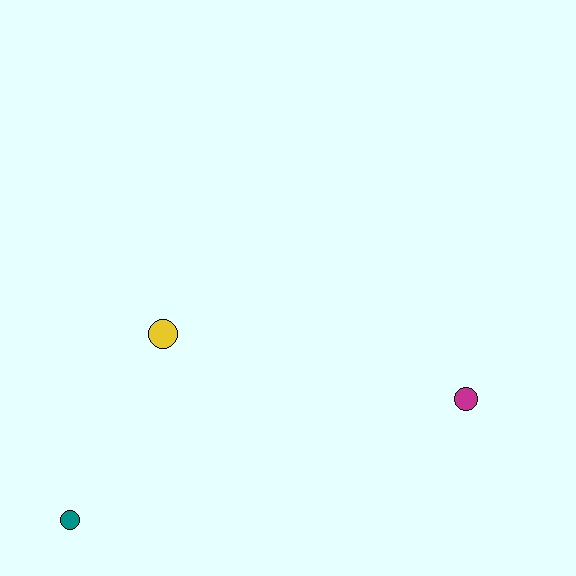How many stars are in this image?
There are no stars.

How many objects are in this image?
There are 3 objects.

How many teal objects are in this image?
There is 1 teal object.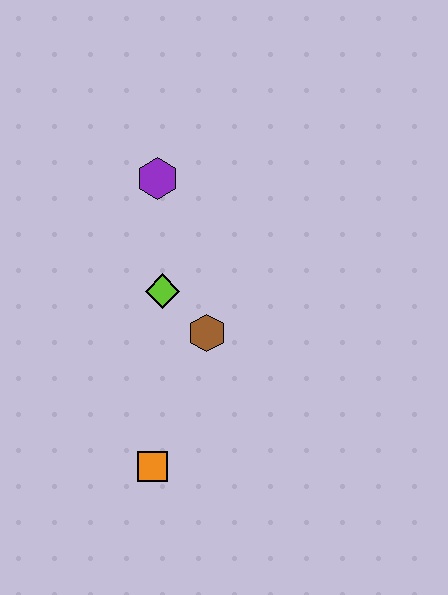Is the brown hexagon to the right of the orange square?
Yes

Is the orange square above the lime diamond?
No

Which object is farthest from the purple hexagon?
The orange square is farthest from the purple hexagon.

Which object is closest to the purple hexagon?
The lime diamond is closest to the purple hexagon.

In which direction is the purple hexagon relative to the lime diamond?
The purple hexagon is above the lime diamond.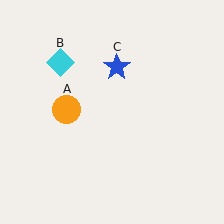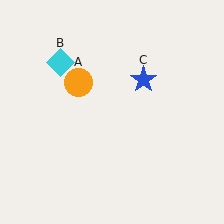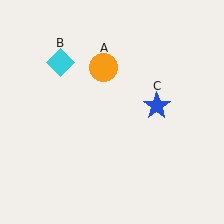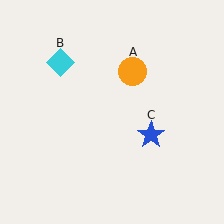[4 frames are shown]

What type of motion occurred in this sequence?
The orange circle (object A), blue star (object C) rotated clockwise around the center of the scene.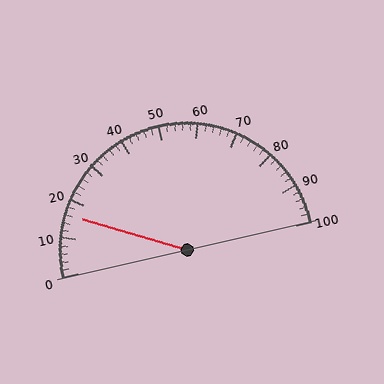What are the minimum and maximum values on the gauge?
The gauge ranges from 0 to 100.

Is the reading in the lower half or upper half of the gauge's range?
The reading is in the lower half of the range (0 to 100).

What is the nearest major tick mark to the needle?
The nearest major tick mark is 20.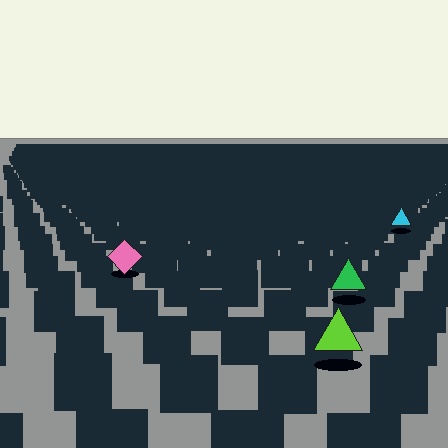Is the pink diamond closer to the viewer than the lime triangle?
No. The lime triangle is closer — you can tell from the texture gradient: the ground texture is coarser near it.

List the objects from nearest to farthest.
From nearest to farthest: the lime triangle, the green triangle, the pink diamond, the cyan triangle.